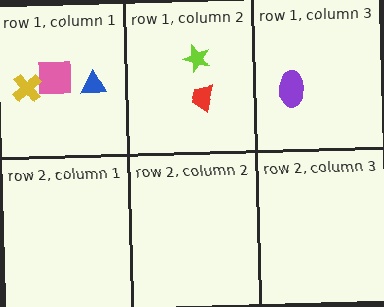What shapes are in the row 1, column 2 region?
The lime star, the red trapezoid.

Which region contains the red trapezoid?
The row 1, column 2 region.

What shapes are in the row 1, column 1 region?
The blue triangle, the pink square, the yellow cross.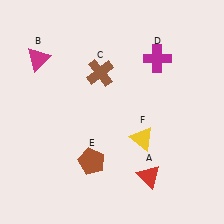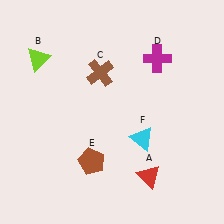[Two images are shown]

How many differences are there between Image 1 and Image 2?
There are 2 differences between the two images.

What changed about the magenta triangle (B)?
In Image 1, B is magenta. In Image 2, it changed to lime.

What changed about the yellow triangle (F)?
In Image 1, F is yellow. In Image 2, it changed to cyan.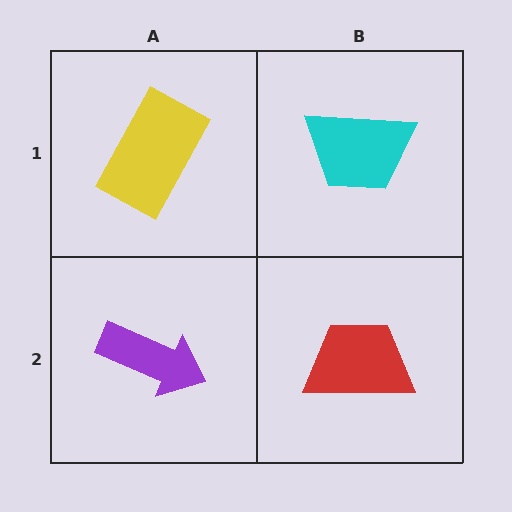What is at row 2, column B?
A red trapezoid.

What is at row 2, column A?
A purple arrow.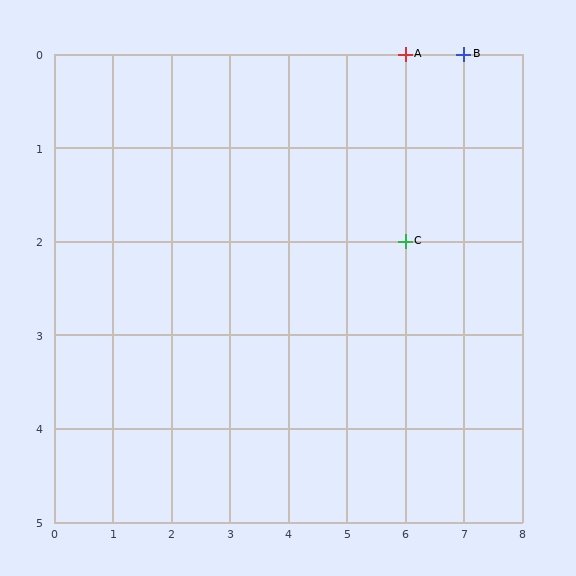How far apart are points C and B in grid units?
Points C and B are 1 column and 2 rows apart (about 2.2 grid units diagonally).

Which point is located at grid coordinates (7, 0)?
Point B is at (7, 0).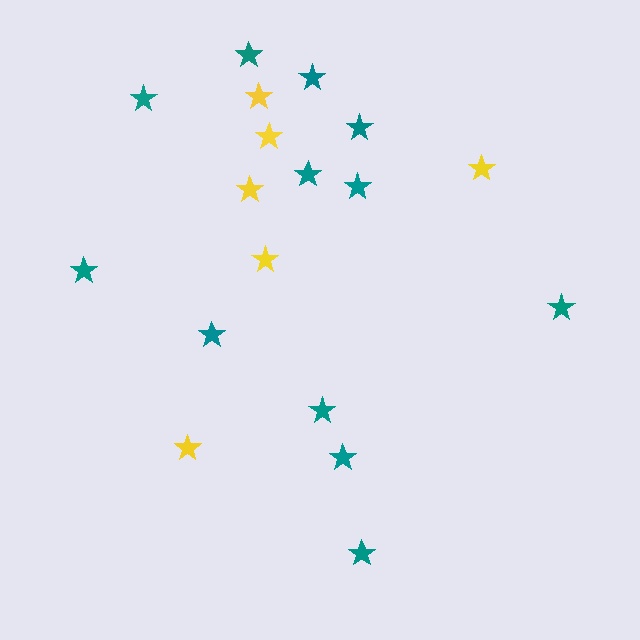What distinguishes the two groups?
There are 2 groups: one group of teal stars (12) and one group of yellow stars (6).